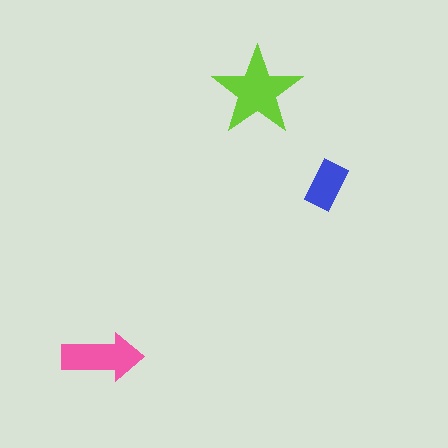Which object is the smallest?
The blue rectangle.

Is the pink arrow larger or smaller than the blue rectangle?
Larger.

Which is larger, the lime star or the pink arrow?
The lime star.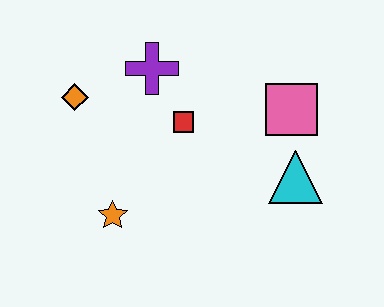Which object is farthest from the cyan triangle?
The orange diamond is farthest from the cyan triangle.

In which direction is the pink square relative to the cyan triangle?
The pink square is above the cyan triangle.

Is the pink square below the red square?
No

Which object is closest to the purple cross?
The red square is closest to the purple cross.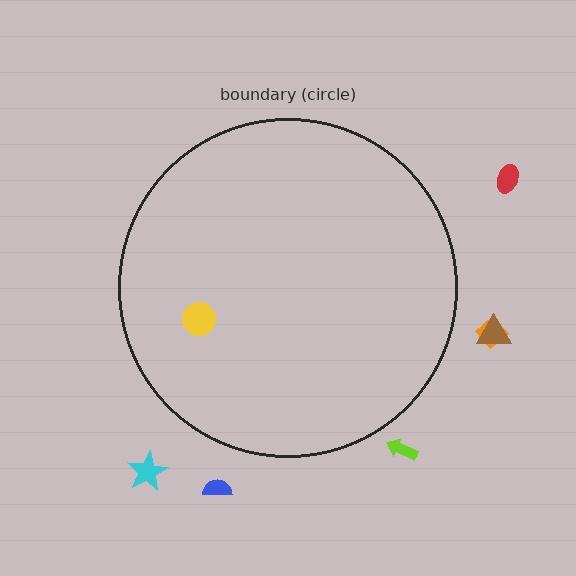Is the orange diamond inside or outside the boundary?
Outside.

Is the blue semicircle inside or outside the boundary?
Outside.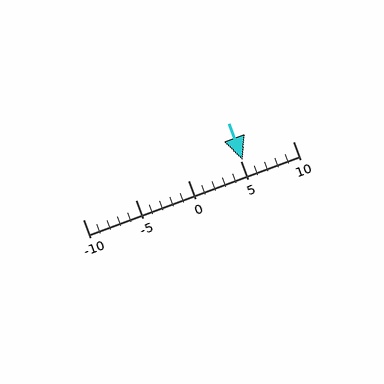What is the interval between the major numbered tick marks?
The major tick marks are spaced 5 units apart.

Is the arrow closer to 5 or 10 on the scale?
The arrow is closer to 5.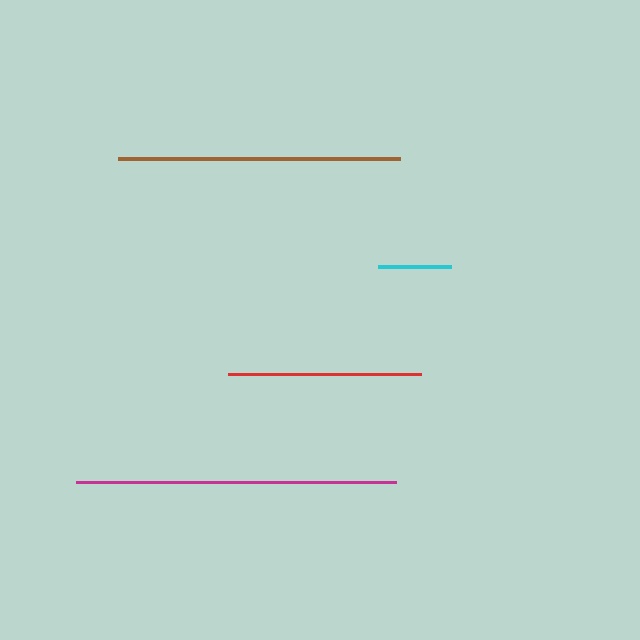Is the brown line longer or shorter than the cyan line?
The brown line is longer than the cyan line.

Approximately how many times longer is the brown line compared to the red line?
The brown line is approximately 1.5 times the length of the red line.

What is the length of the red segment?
The red segment is approximately 194 pixels long.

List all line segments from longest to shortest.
From longest to shortest: magenta, brown, red, cyan.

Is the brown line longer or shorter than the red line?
The brown line is longer than the red line.